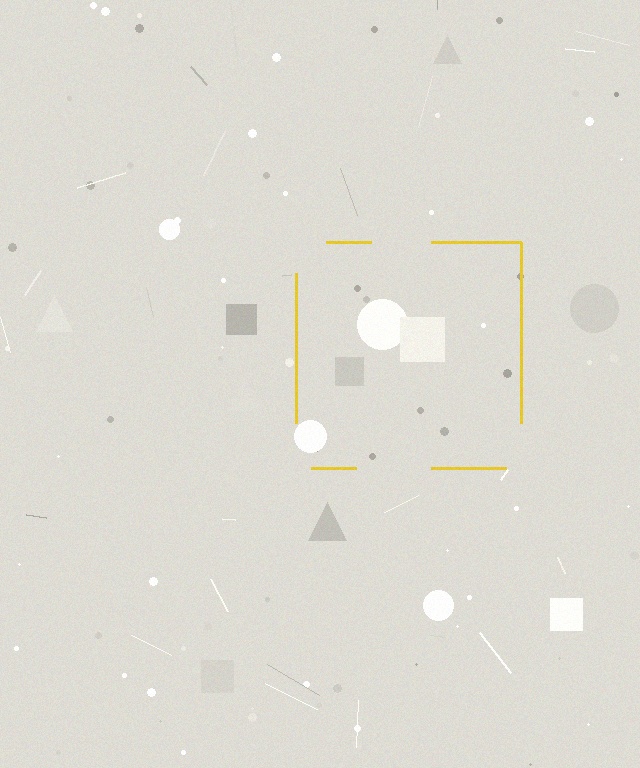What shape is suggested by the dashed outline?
The dashed outline suggests a square.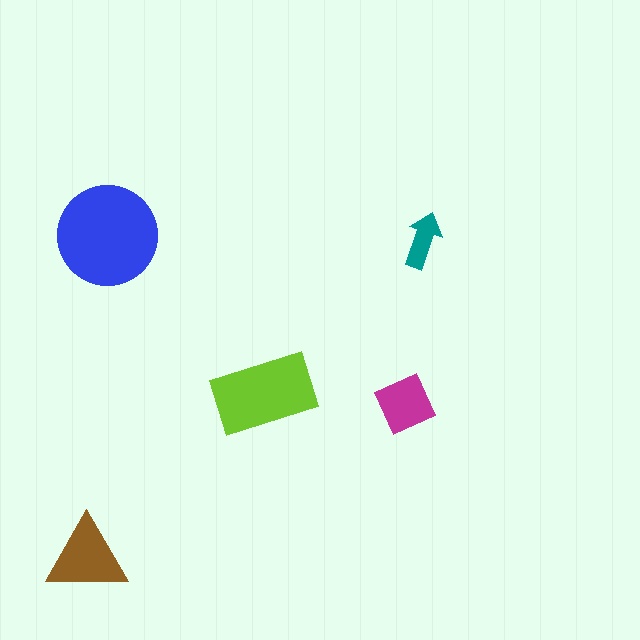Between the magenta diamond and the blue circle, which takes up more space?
The blue circle.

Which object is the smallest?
The teal arrow.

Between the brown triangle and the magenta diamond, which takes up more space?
The brown triangle.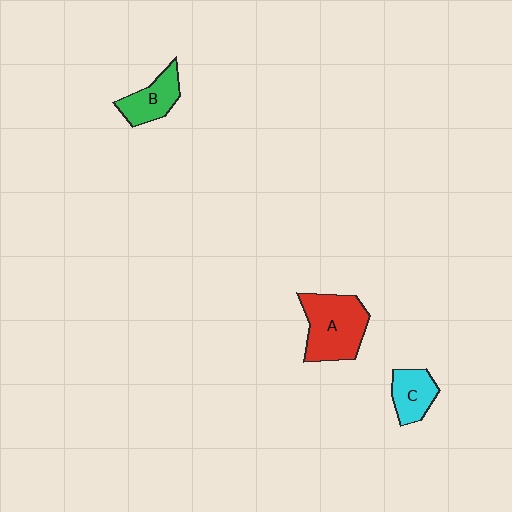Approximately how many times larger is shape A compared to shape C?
Approximately 1.9 times.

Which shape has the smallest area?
Shape C (cyan).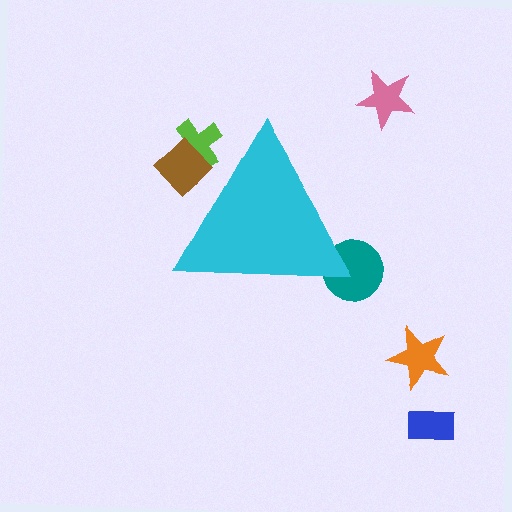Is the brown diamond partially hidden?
Yes, the brown diamond is partially hidden behind the cyan triangle.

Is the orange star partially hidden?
No, the orange star is fully visible.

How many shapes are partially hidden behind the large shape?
3 shapes are partially hidden.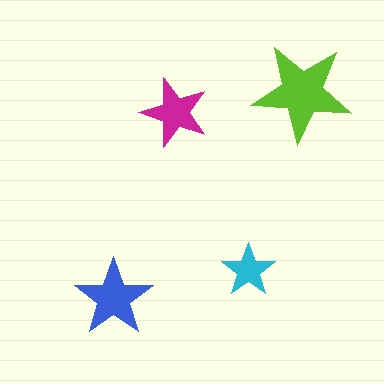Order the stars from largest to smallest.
the lime one, the blue one, the magenta one, the cyan one.